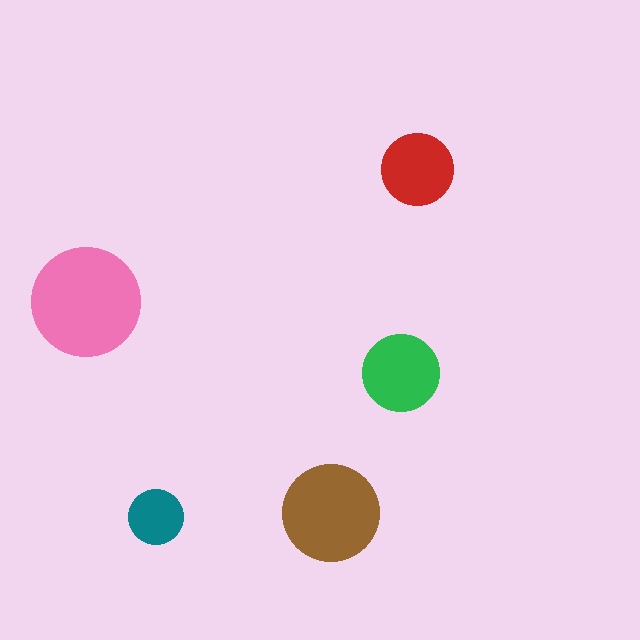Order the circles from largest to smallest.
the pink one, the brown one, the green one, the red one, the teal one.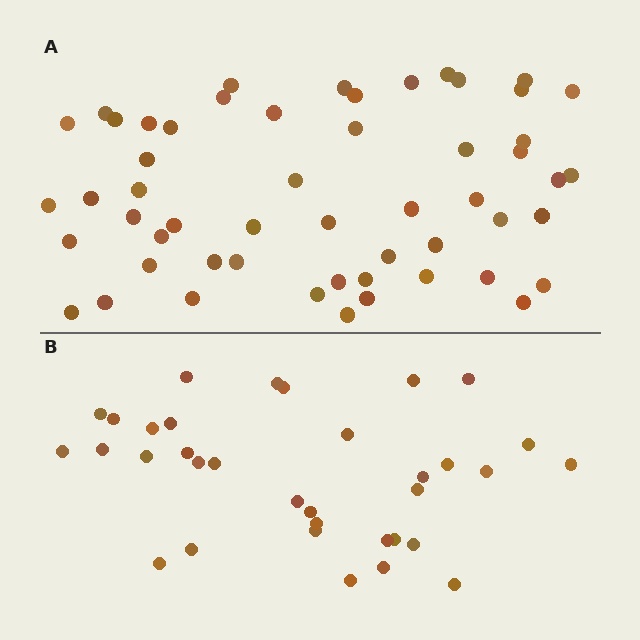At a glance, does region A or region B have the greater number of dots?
Region A (the top region) has more dots.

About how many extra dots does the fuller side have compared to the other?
Region A has approximately 20 more dots than region B.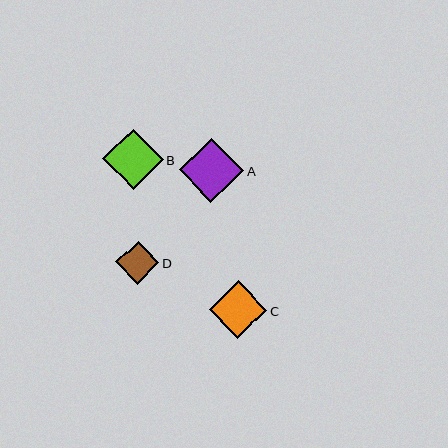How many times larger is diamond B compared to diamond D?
Diamond B is approximately 1.4 times the size of diamond D.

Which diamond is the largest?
Diamond A is the largest with a size of approximately 64 pixels.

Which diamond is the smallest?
Diamond D is the smallest with a size of approximately 43 pixels.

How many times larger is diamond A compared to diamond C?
Diamond A is approximately 1.1 times the size of diamond C.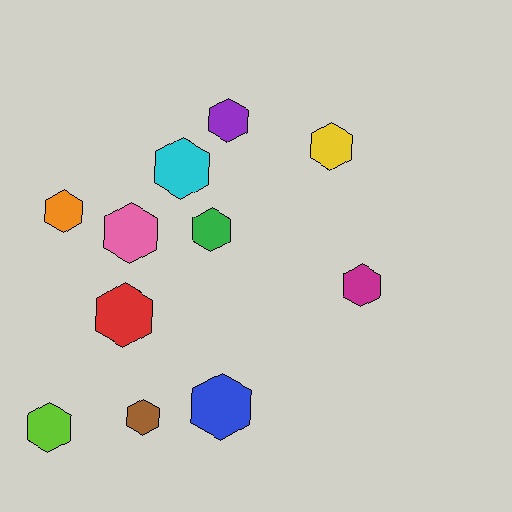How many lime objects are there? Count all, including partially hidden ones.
There is 1 lime object.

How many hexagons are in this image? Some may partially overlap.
There are 11 hexagons.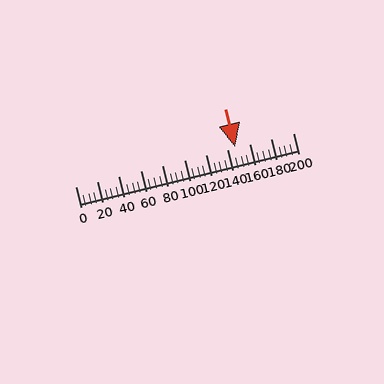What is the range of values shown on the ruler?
The ruler shows values from 0 to 200.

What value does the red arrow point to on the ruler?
The red arrow points to approximately 147.